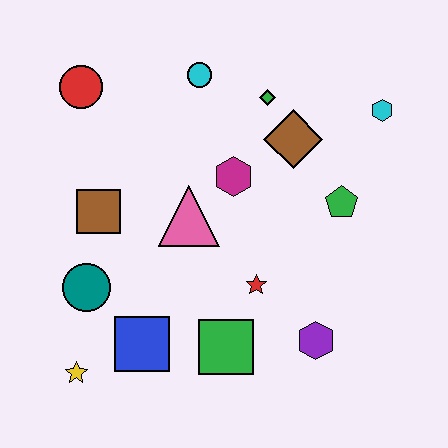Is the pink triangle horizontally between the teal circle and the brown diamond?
Yes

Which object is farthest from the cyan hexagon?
The yellow star is farthest from the cyan hexagon.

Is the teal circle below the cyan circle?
Yes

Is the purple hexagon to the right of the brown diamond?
Yes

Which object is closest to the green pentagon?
The brown diamond is closest to the green pentagon.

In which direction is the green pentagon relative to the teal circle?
The green pentagon is to the right of the teal circle.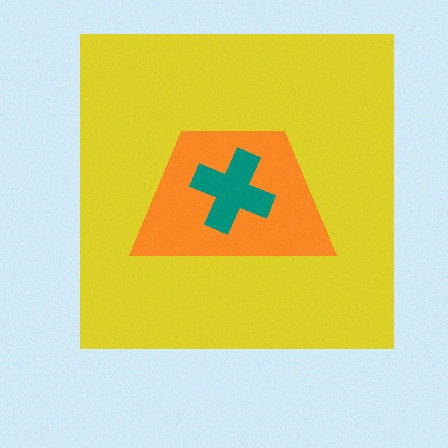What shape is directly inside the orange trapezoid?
The teal cross.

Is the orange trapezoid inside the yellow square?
Yes.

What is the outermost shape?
The yellow square.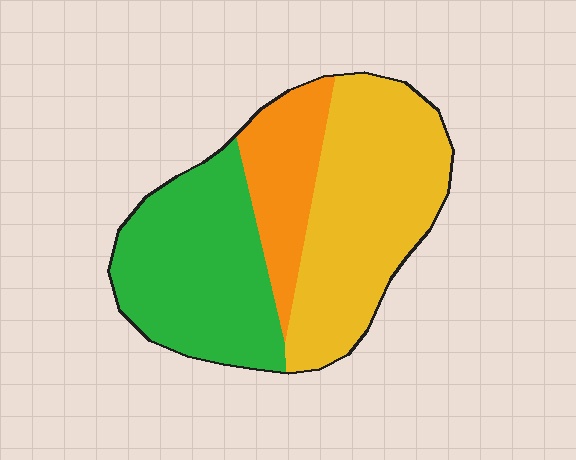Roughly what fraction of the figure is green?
Green covers around 40% of the figure.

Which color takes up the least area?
Orange, at roughly 20%.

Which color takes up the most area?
Yellow, at roughly 45%.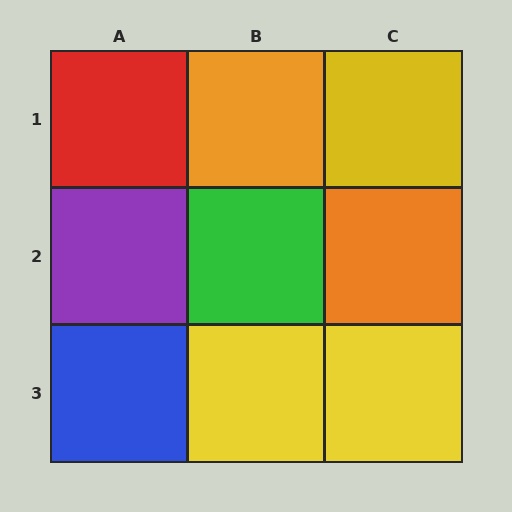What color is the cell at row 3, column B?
Yellow.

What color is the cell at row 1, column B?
Orange.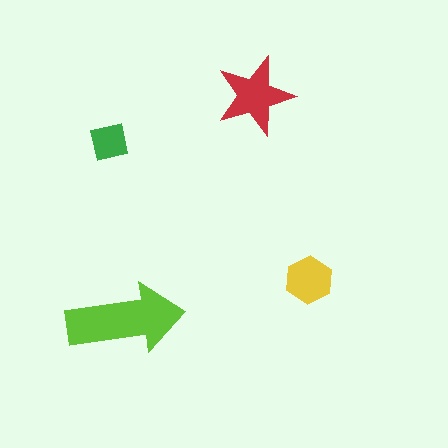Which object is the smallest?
The green square.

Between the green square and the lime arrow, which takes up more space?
The lime arrow.